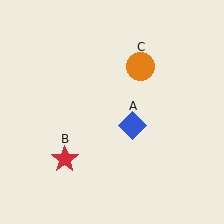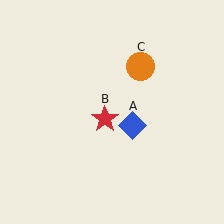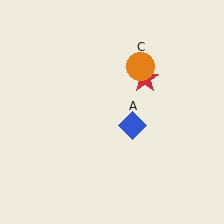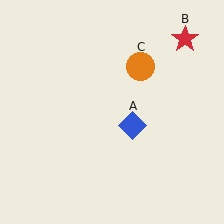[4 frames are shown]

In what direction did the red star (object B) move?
The red star (object B) moved up and to the right.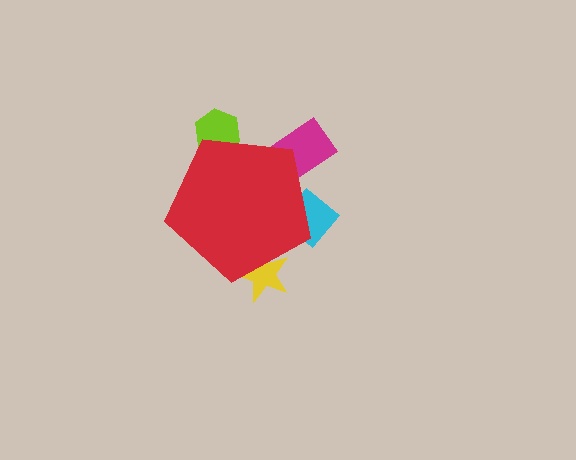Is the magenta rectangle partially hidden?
Yes, the magenta rectangle is partially hidden behind the red pentagon.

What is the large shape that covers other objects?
A red pentagon.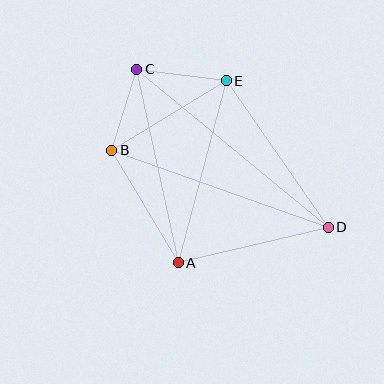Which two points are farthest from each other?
Points C and D are farthest from each other.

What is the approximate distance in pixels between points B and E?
The distance between B and E is approximately 134 pixels.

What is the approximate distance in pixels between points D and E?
The distance between D and E is approximately 178 pixels.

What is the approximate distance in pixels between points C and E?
The distance between C and E is approximately 90 pixels.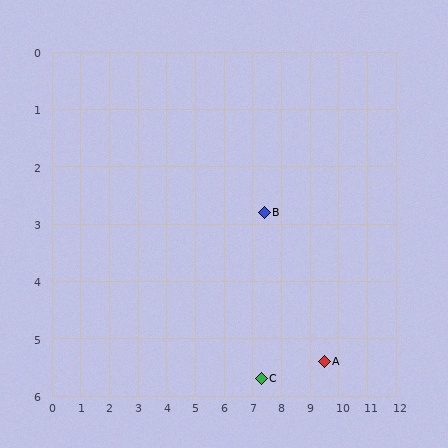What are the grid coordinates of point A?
Point A is at approximately (9.5, 5.4).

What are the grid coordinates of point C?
Point C is at approximately (7.3, 5.7).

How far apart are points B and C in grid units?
Points B and C are about 2.9 grid units apart.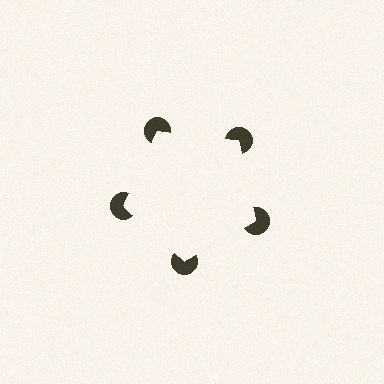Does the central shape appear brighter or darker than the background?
It typically appears slightly brighter than the background, even though no actual brightness change is drawn.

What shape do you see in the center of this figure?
An illusory pentagon — its edges are inferred from the aligned wedge cuts in the pac-man discs, not physically drawn.